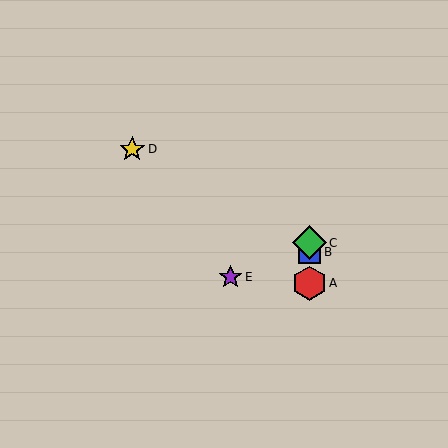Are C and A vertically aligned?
Yes, both are at x≈309.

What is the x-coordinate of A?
Object A is at x≈309.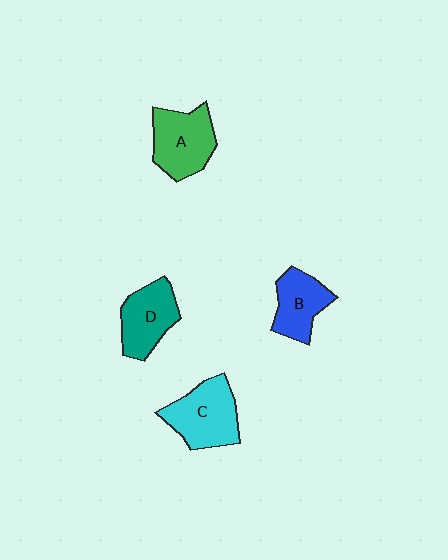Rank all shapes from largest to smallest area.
From largest to smallest: C (cyan), A (green), D (teal), B (blue).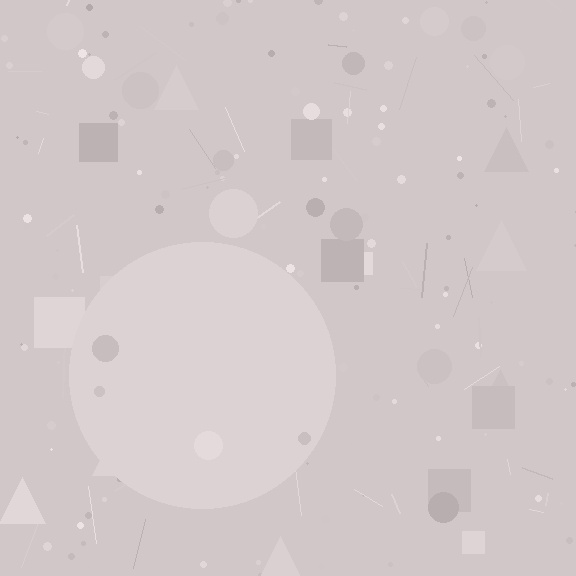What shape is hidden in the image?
A circle is hidden in the image.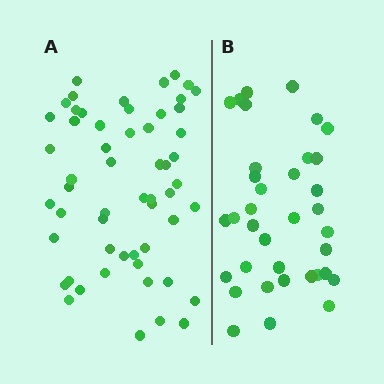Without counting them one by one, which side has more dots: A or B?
Region A (the left region) has more dots.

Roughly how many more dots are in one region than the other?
Region A has approximately 20 more dots than region B.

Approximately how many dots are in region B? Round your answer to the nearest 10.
About 40 dots. (The exact count is 36, which rounds to 40.)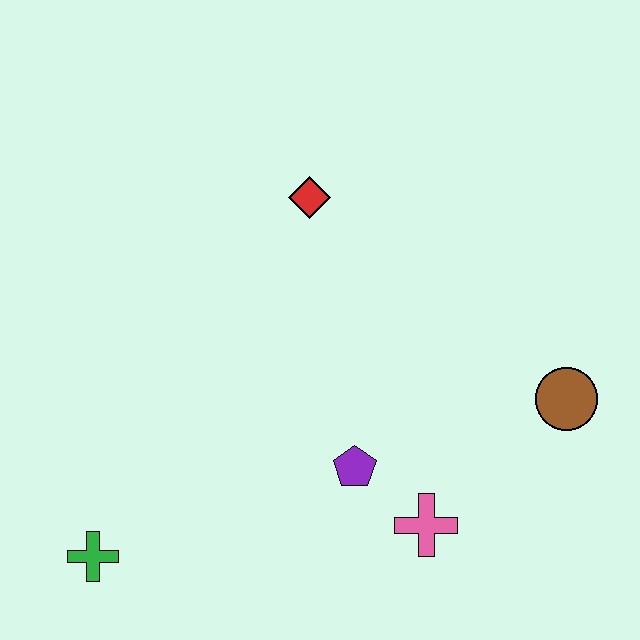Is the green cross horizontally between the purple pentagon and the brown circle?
No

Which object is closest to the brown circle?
The pink cross is closest to the brown circle.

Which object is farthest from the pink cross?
The red diamond is farthest from the pink cross.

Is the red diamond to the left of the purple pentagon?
Yes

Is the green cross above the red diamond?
No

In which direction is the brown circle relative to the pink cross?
The brown circle is to the right of the pink cross.